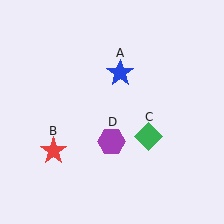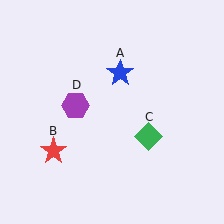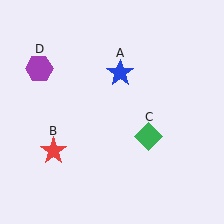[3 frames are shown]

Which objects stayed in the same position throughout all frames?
Blue star (object A) and red star (object B) and green diamond (object C) remained stationary.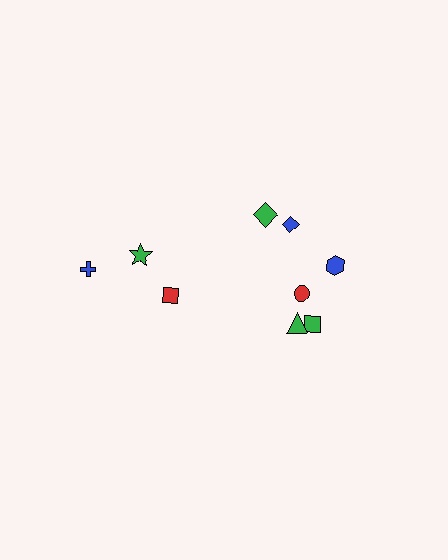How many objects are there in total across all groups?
There are 9 objects.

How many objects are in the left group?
There are 3 objects.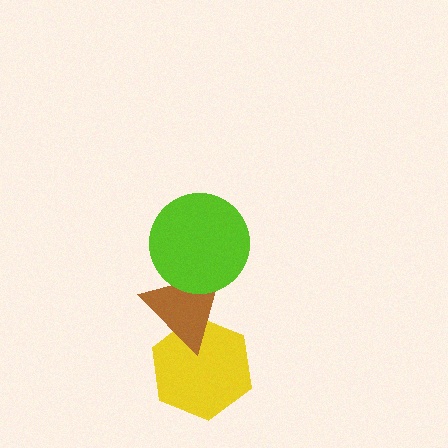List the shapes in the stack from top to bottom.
From top to bottom: the lime circle, the brown triangle, the yellow hexagon.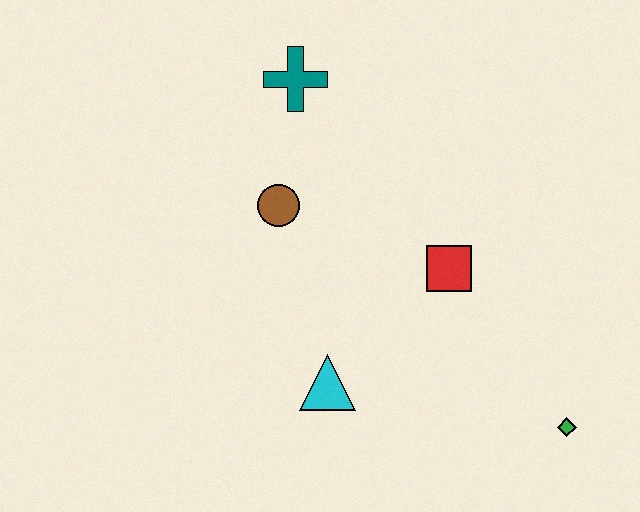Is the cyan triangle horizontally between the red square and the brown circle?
Yes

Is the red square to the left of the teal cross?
No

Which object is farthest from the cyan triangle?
The teal cross is farthest from the cyan triangle.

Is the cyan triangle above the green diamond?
Yes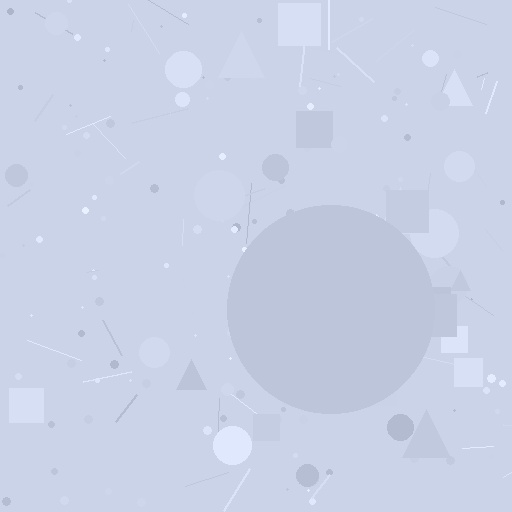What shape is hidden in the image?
A circle is hidden in the image.